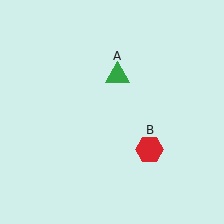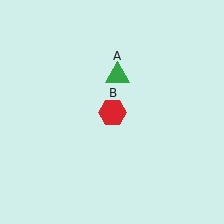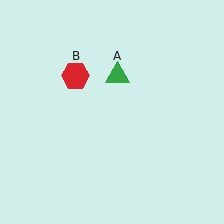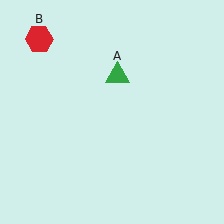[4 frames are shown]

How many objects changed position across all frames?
1 object changed position: red hexagon (object B).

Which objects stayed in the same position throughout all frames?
Green triangle (object A) remained stationary.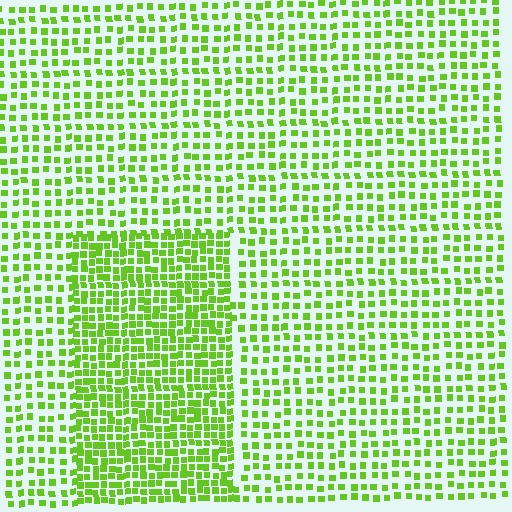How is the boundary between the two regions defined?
The boundary is defined by a change in element density (approximately 1.8x ratio). All elements are the same color, size, and shape.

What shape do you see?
I see a rectangle.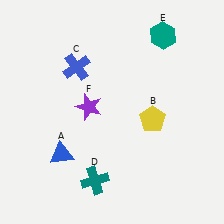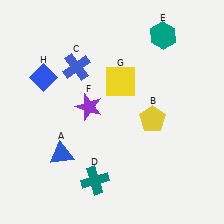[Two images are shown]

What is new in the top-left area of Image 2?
A blue diamond (H) was added in the top-left area of Image 2.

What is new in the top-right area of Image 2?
A yellow square (G) was added in the top-right area of Image 2.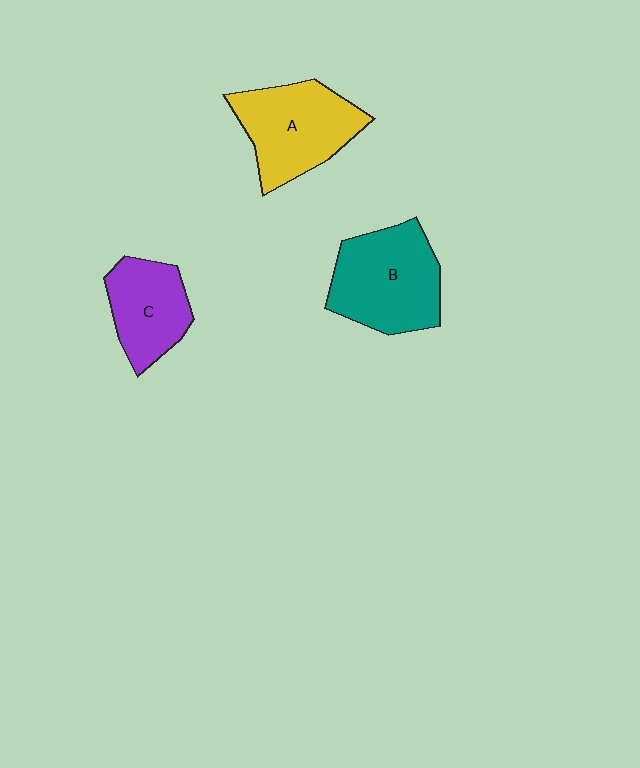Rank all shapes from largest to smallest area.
From largest to smallest: B (teal), A (yellow), C (purple).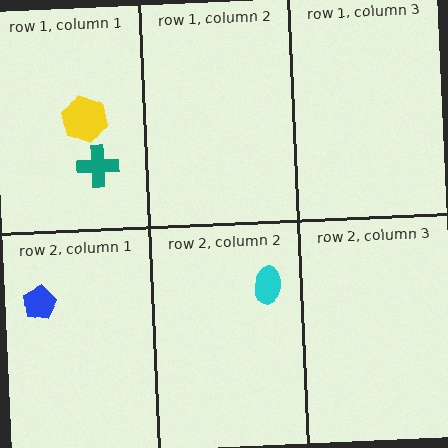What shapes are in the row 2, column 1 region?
The blue pentagon.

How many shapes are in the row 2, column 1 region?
1.